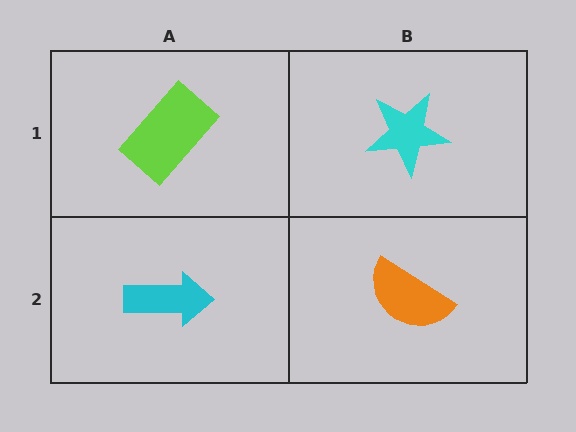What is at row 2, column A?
A cyan arrow.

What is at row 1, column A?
A lime rectangle.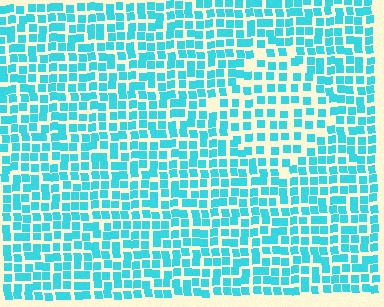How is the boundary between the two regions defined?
The boundary is defined by a change in element density (approximately 1.5x ratio). All elements are the same color, size, and shape.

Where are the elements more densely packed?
The elements are more densely packed outside the diamond boundary.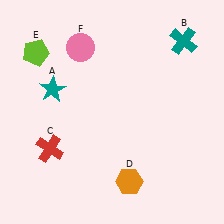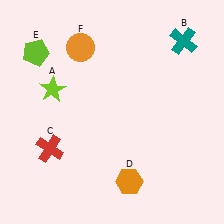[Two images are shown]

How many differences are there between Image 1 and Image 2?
There are 2 differences between the two images.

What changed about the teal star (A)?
In Image 1, A is teal. In Image 2, it changed to lime.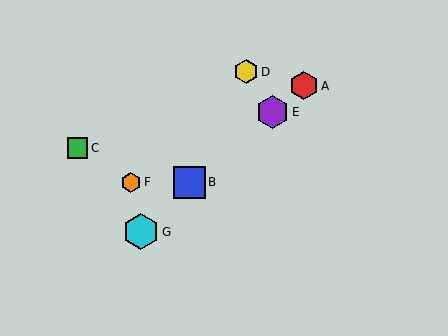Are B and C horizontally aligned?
No, B is at y≈182 and C is at y≈148.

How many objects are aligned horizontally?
2 objects (B, F) are aligned horizontally.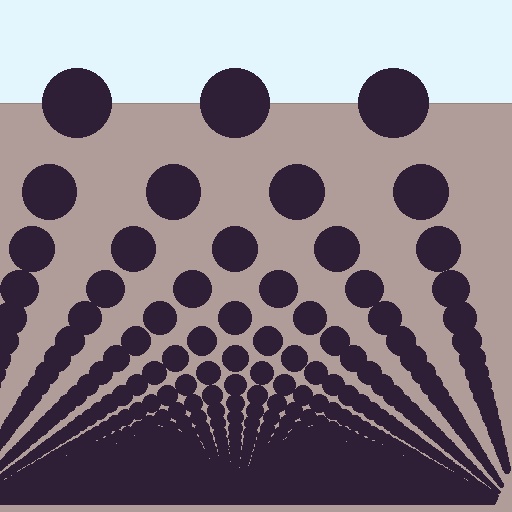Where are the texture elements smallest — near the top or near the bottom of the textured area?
Near the bottom.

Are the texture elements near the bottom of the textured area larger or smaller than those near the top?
Smaller. The gradient is inverted — elements near the bottom are smaller and denser.